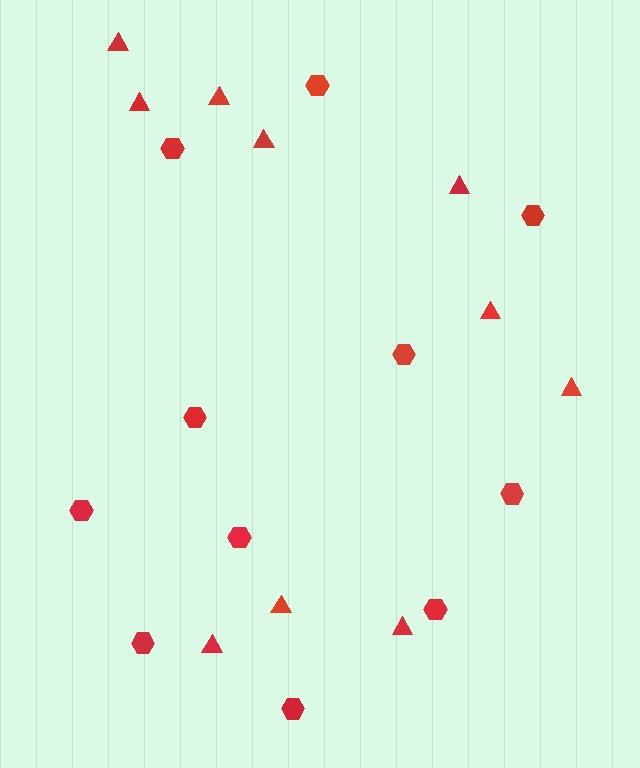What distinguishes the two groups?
There are 2 groups: one group of triangles (10) and one group of hexagons (11).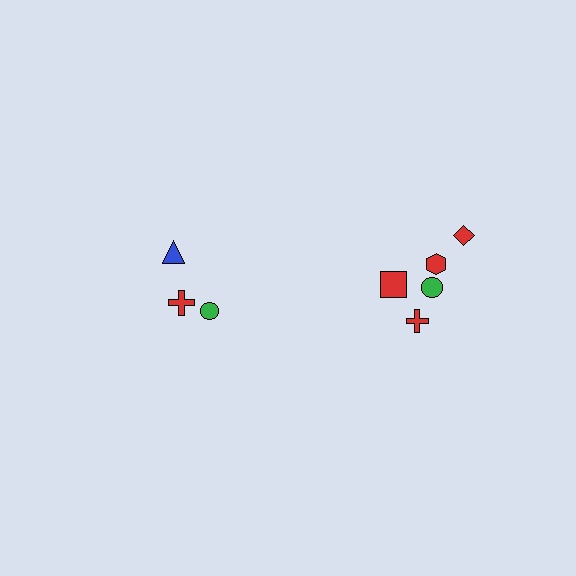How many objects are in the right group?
There are 5 objects.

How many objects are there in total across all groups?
There are 8 objects.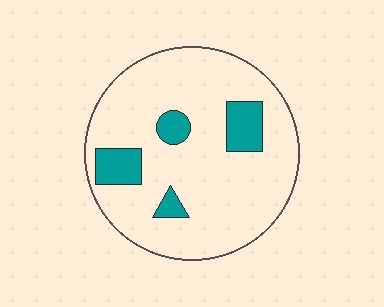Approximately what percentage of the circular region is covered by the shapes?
Approximately 15%.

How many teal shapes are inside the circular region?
4.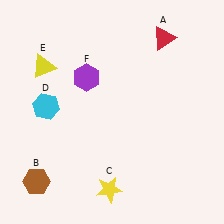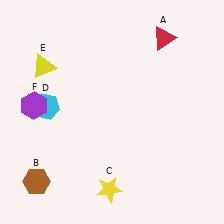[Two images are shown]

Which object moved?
The purple hexagon (F) moved left.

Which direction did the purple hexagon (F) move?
The purple hexagon (F) moved left.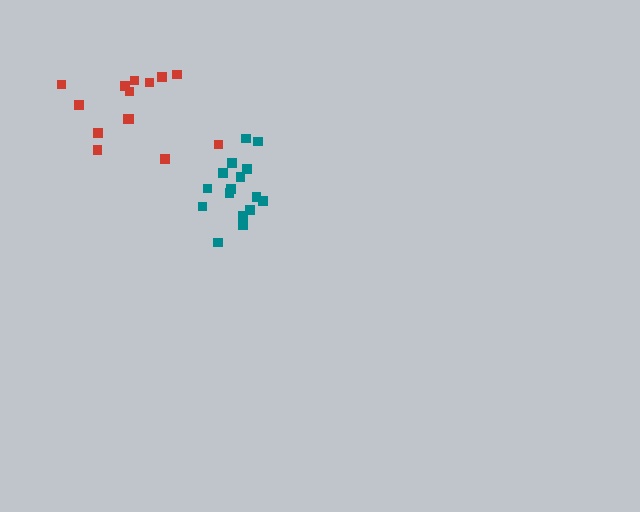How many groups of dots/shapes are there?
There are 2 groups.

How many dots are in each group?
Group 1: 16 dots, Group 2: 15 dots (31 total).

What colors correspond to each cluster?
The clusters are colored: teal, red.